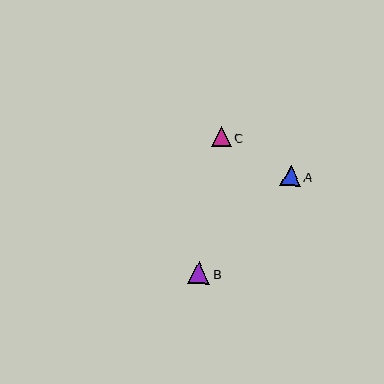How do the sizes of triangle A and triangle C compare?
Triangle A and triangle C are approximately the same size.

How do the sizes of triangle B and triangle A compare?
Triangle B and triangle A are approximately the same size.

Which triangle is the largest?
Triangle B is the largest with a size of approximately 22 pixels.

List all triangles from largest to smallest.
From largest to smallest: B, A, C.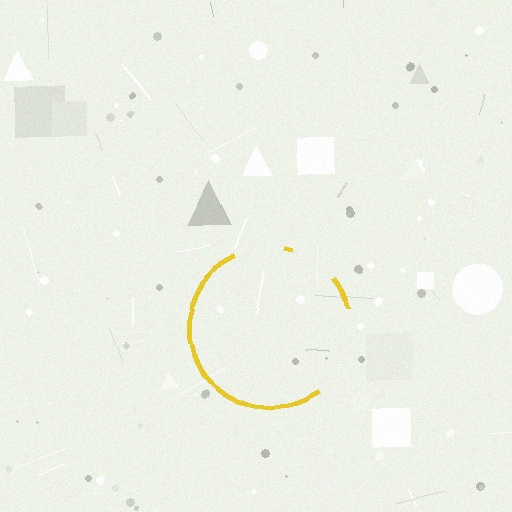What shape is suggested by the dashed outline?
The dashed outline suggests a circle.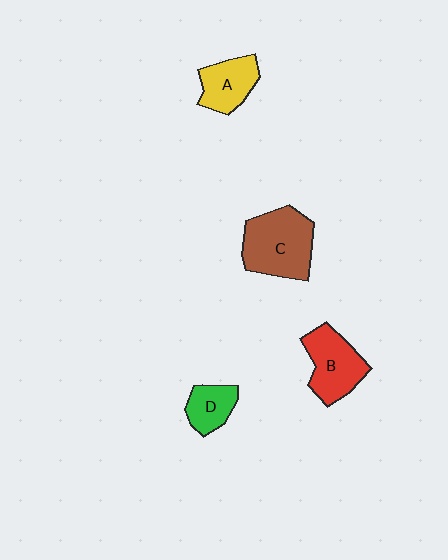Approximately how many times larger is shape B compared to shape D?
Approximately 1.7 times.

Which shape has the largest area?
Shape C (brown).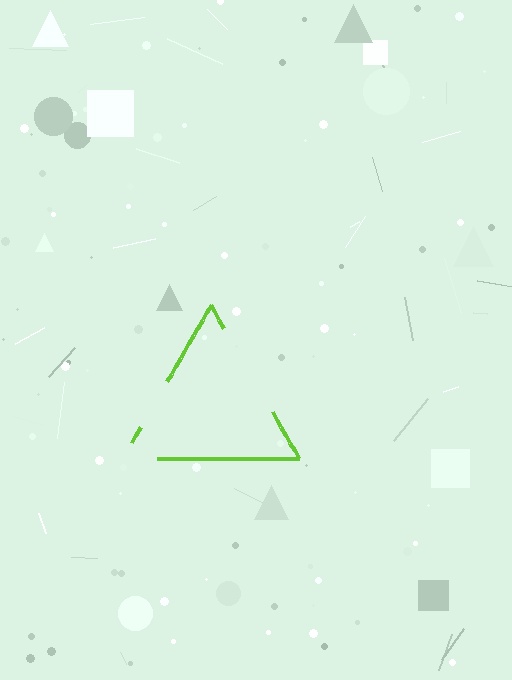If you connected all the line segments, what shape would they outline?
They would outline a triangle.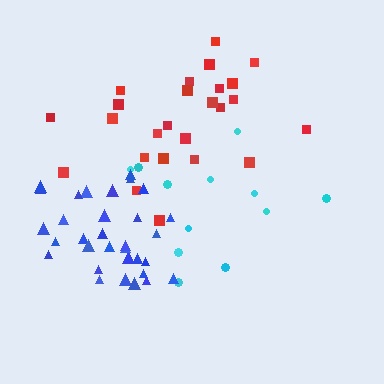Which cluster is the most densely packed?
Blue.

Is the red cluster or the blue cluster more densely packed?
Blue.